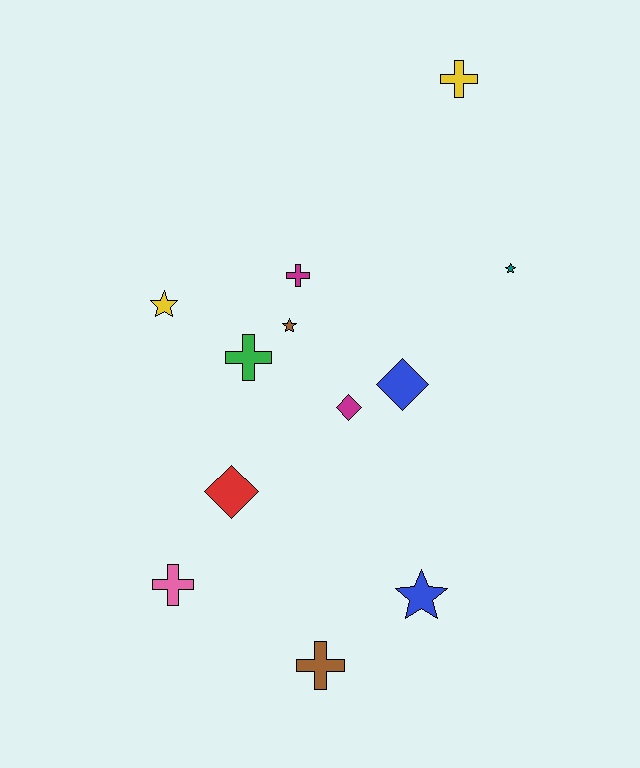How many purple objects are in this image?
There are no purple objects.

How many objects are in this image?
There are 12 objects.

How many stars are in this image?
There are 4 stars.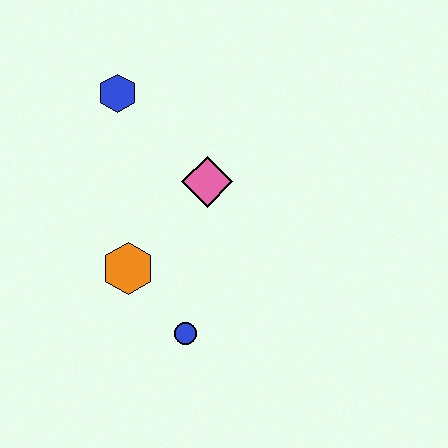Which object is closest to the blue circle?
The orange hexagon is closest to the blue circle.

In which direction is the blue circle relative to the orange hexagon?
The blue circle is below the orange hexagon.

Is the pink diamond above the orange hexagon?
Yes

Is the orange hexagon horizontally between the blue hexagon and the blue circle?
Yes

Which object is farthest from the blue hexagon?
The blue circle is farthest from the blue hexagon.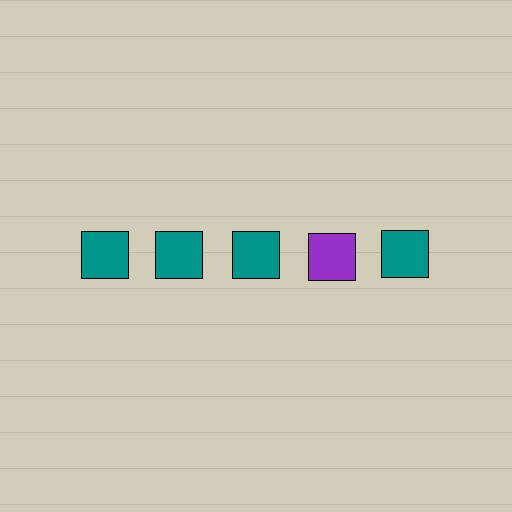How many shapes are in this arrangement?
There are 5 shapes arranged in a grid pattern.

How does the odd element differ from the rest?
It has a different color: purple instead of teal.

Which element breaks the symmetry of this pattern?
The purple square in the top row, second from right column breaks the symmetry. All other shapes are teal squares.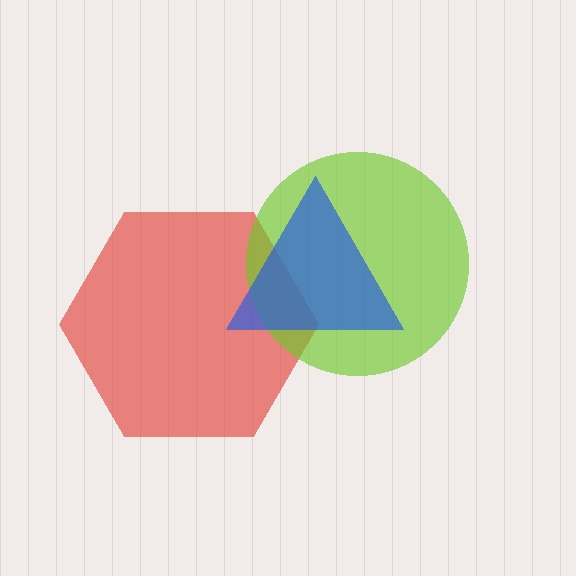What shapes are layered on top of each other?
The layered shapes are: a red hexagon, a lime circle, a blue triangle.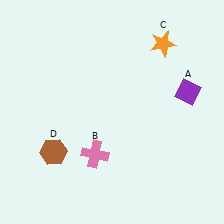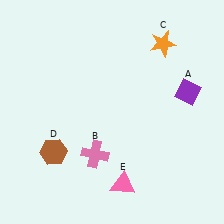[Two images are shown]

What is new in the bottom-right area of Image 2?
A pink triangle (E) was added in the bottom-right area of Image 2.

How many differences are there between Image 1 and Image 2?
There is 1 difference between the two images.